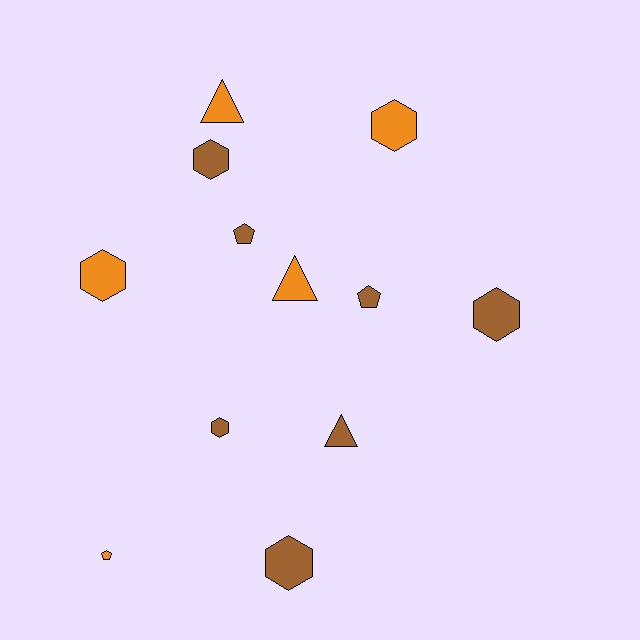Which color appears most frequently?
Brown, with 7 objects.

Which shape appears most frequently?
Hexagon, with 6 objects.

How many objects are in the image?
There are 12 objects.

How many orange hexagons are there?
There are 2 orange hexagons.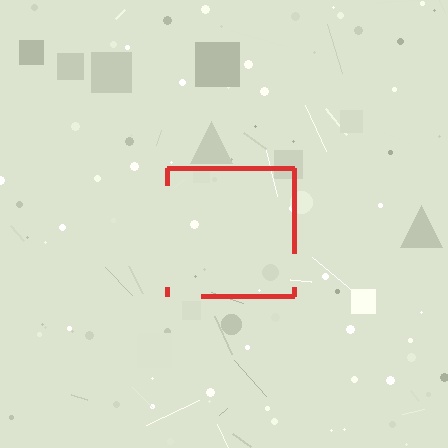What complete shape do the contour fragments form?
The contour fragments form a square.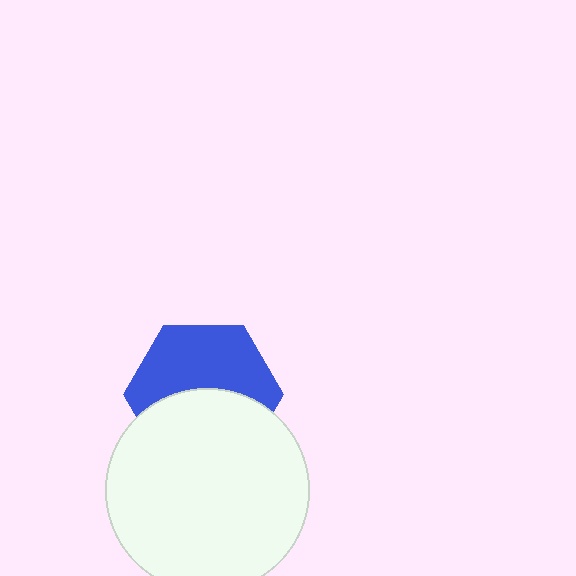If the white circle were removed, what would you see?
You would see the complete blue hexagon.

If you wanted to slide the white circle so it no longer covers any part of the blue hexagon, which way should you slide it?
Slide it down — that is the most direct way to separate the two shapes.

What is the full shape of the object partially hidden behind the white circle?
The partially hidden object is a blue hexagon.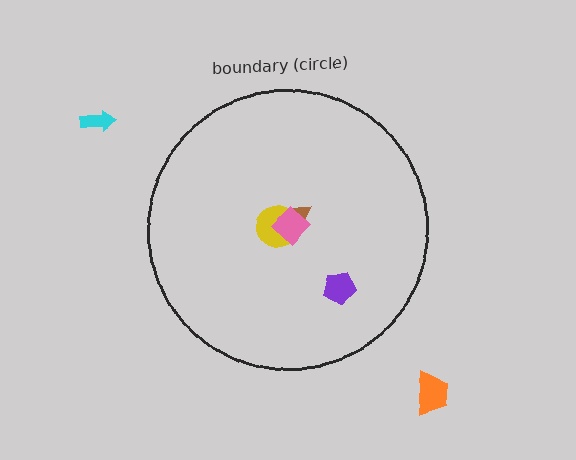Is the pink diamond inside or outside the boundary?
Inside.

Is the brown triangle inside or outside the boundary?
Inside.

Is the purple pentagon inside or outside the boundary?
Inside.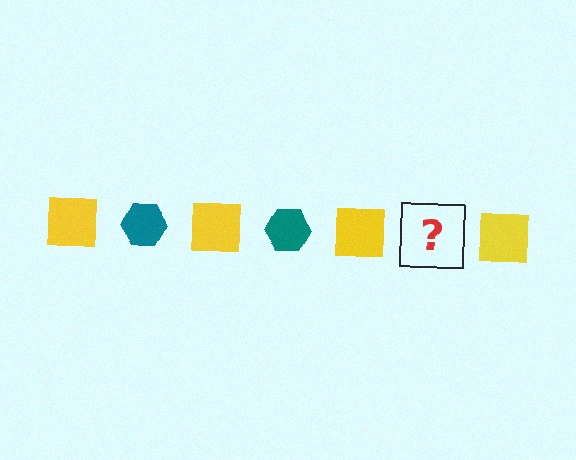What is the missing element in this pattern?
The missing element is a teal hexagon.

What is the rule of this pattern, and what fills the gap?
The rule is that the pattern alternates between yellow square and teal hexagon. The gap should be filled with a teal hexagon.